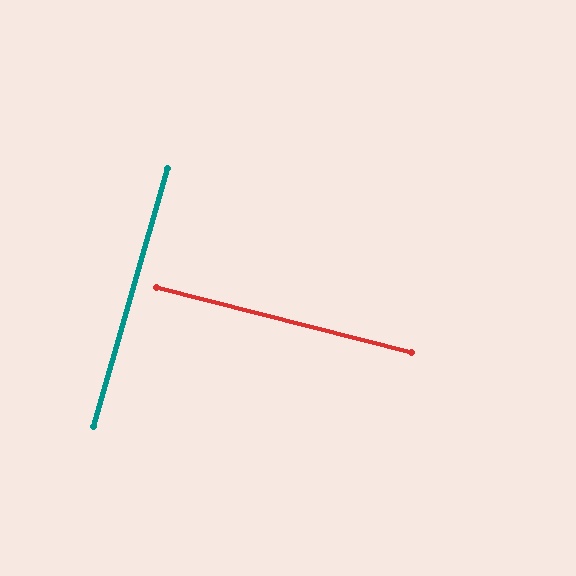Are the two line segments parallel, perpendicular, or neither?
Perpendicular — they meet at approximately 89°.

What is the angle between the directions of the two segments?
Approximately 89 degrees.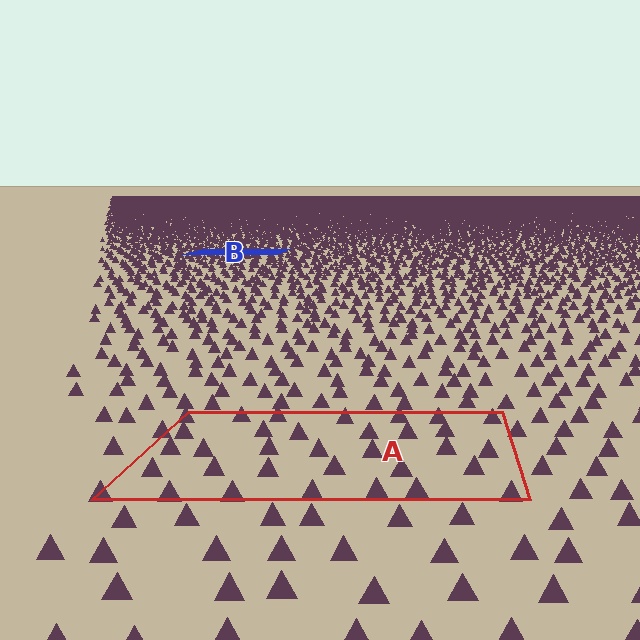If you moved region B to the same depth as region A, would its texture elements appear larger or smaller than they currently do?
They would appear larger. At a closer depth, the same texture elements are projected at a bigger on-screen size.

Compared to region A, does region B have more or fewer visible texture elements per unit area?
Region B has more texture elements per unit area — they are packed more densely because it is farther away.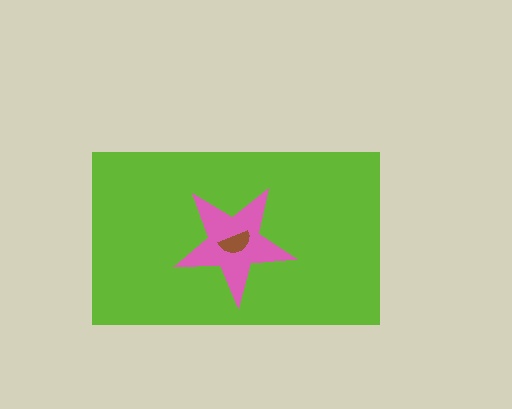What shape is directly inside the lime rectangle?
The pink star.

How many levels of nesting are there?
3.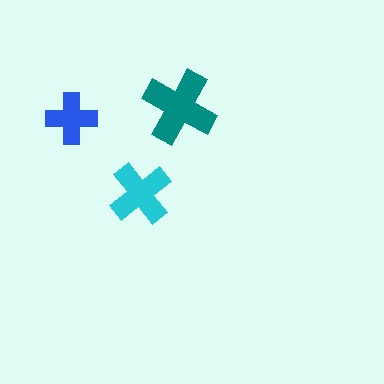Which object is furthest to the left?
The blue cross is leftmost.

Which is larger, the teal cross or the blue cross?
The teal one.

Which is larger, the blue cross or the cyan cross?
The cyan one.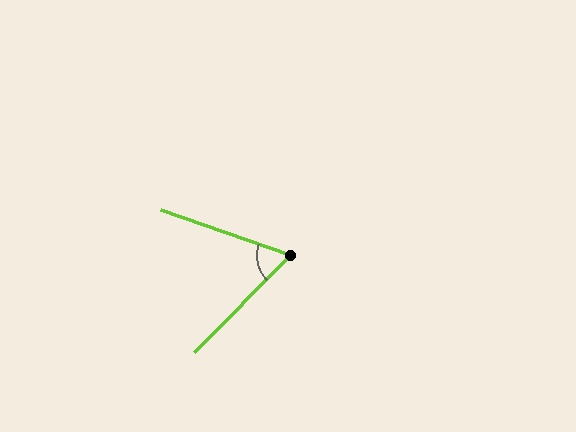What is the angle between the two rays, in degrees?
Approximately 64 degrees.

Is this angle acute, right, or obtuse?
It is acute.